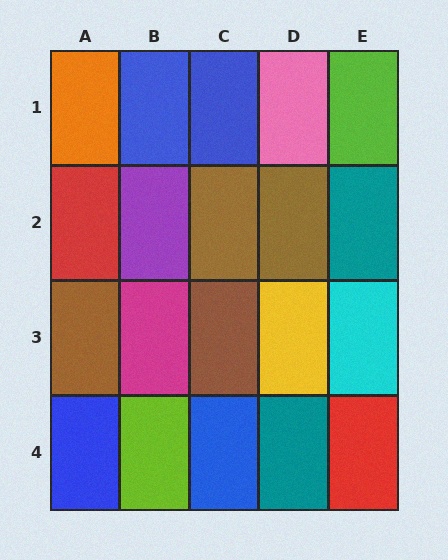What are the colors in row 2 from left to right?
Red, purple, brown, brown, teal.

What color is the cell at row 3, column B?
Magenta.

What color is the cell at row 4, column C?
Blue.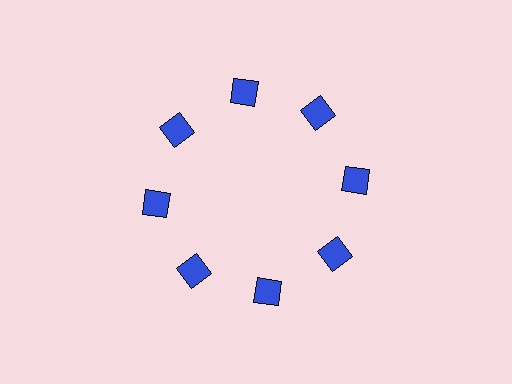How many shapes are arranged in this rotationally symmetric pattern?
There are 8 shapes, arranged in 8 groups of 1.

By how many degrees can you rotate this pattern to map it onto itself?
The pattern maps onto itself every 45 degrees of rotation.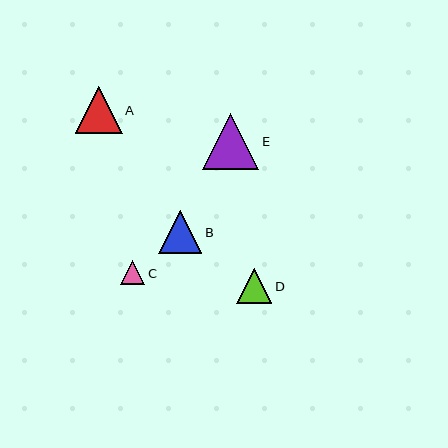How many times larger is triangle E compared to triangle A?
Triangle E is approximately 1.2 times the size of triangle A.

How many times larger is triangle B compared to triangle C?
Triangle B is approximately 1.8 times the size of triangle C.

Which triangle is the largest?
Triangle E is the largest with a size of approximately 56 pixels.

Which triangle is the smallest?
Triangle C is the smallest with a size of approximately 24 pixels.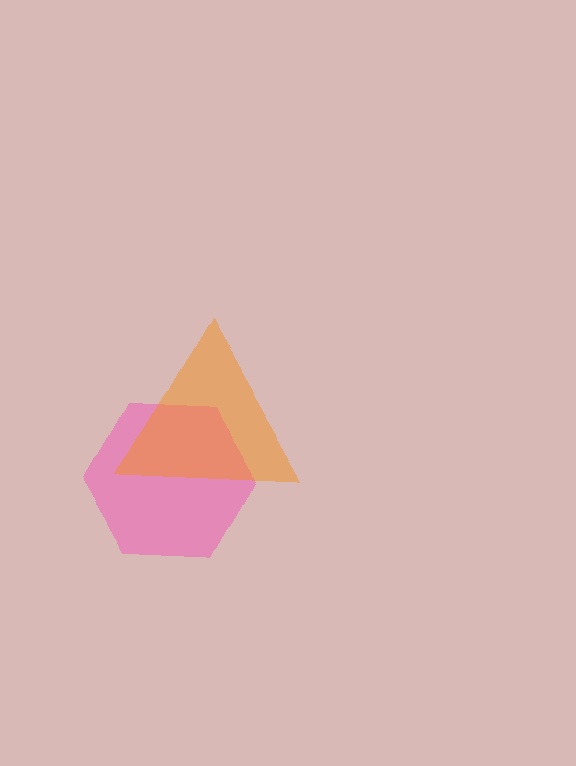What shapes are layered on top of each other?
The layered shapes are: a pink hexagon, an orange triangle.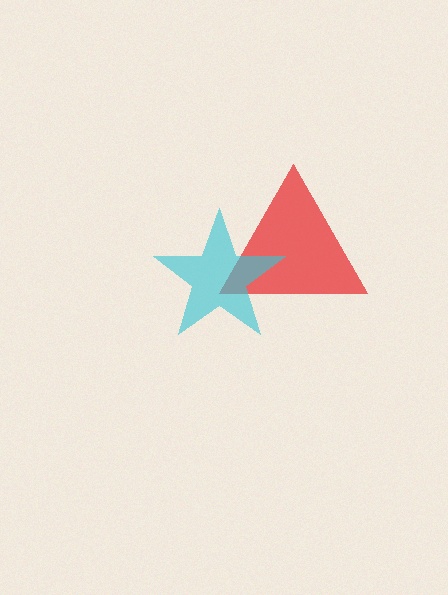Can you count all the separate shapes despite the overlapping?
Yes, there are 2 separate shapes.